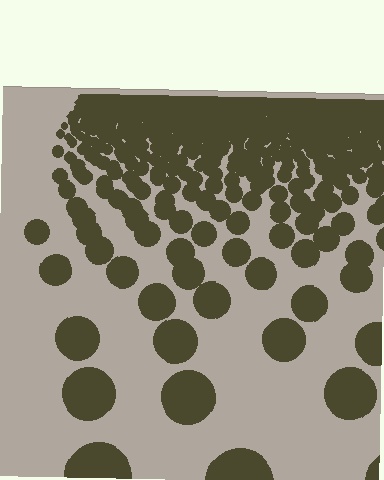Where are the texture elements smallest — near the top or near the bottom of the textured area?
Near the top.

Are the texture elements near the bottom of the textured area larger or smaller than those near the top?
Larger. Near the bottom, elements are closer to the viewer and appear at a bigger on-screen size.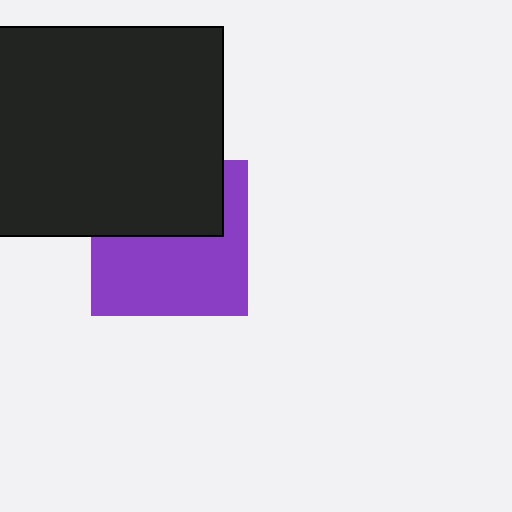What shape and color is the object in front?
The object in front is a black rectangle.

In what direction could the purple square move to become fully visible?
The purple square could move down. That would shift it out from behind the black rectangle entirely.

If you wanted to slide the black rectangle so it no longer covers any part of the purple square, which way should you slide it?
Slide it up — that is the most direct way to separate the two shapes.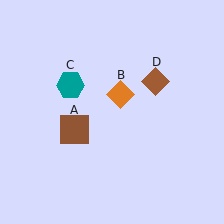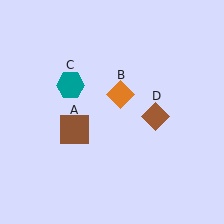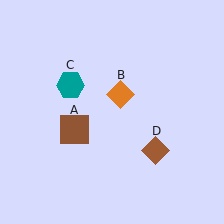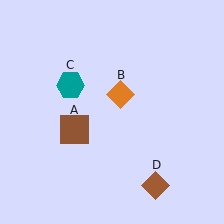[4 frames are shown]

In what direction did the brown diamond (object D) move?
The brown diamond (object D) moved down.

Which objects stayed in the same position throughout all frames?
Brown square (object A) and orange diamond (object B) and teal hexagon (object C) remained stationary.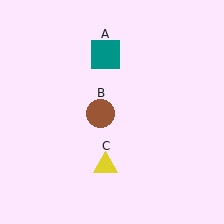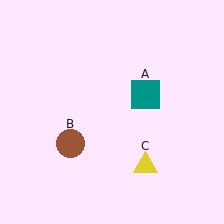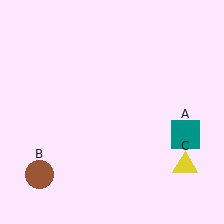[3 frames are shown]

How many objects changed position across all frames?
3 objects changed position: teal square (object A), brown circle (object B), yellow triangle (object C).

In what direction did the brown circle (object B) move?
The brown circle (object B) moved down and to the left.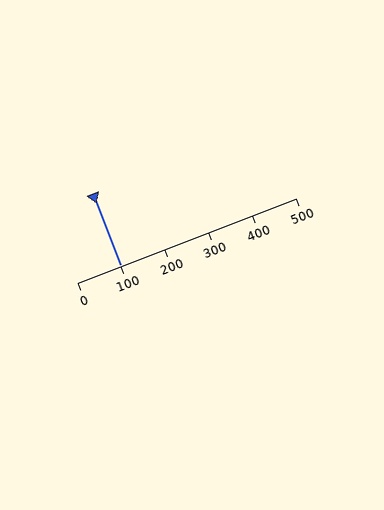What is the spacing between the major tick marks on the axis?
The major ticks are spaced 100 apart.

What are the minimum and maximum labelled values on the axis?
The axis runs from 0 to 500.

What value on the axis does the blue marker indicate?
The marker indicates approximately 100.